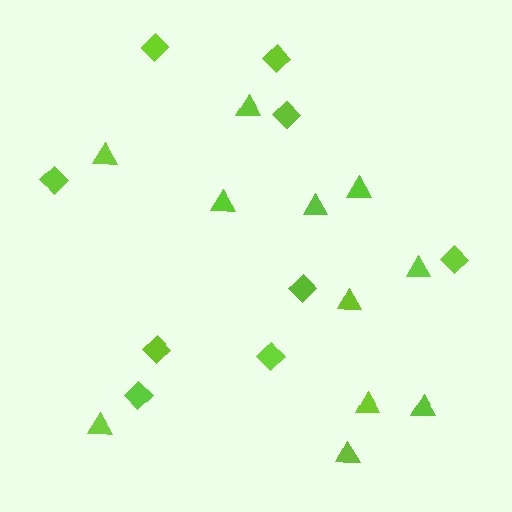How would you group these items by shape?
There are 2 groups: one group of triangles (11) and one group of diamonds (9).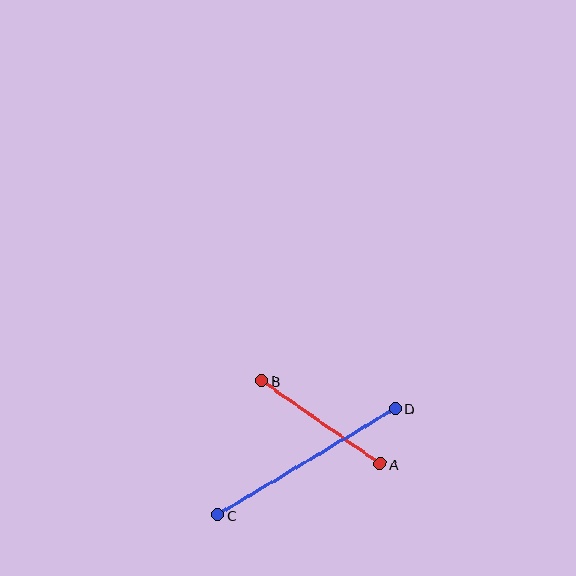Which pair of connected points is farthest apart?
Points C and D are farthest apart.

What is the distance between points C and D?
The distance is approximately 207 pixels.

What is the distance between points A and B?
The distance is approximately 145 pixels.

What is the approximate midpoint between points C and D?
The midpoint is at approximately (307, 462) pixels.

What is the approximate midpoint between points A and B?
The midpoint is at approximately (321, 422) pixels.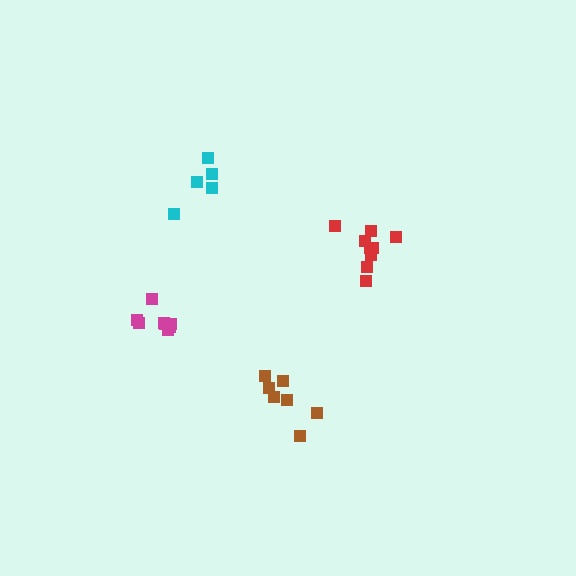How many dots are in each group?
Group 1: 7 dots, Group 2: 5 dots, Group 3: 8 dots, Group 4: 9 dots (29 total).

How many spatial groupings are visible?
There are 4 spatial groupings.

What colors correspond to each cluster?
The clusters are colored: brown, cyan, magenta, red.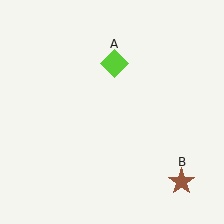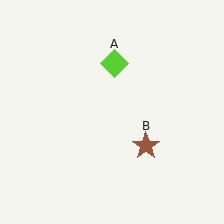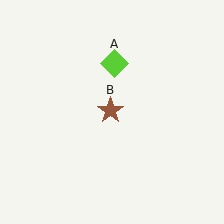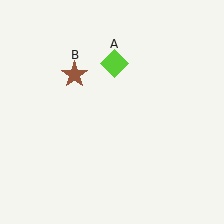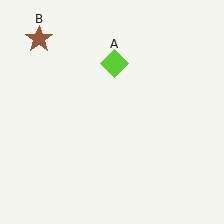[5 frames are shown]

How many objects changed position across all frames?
1 object changed position: brown star (object B).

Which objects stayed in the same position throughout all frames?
Lime diamond (object A) remained stationary.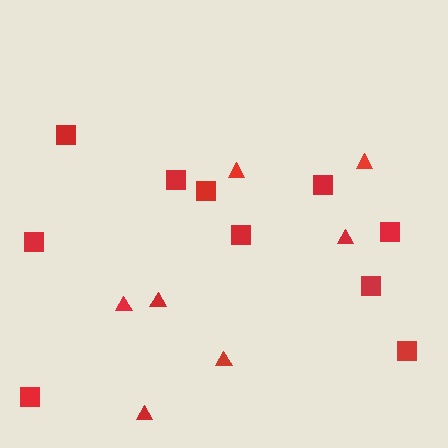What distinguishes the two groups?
There are 2 groups: one group of squares (10) and one group of triangles (7).